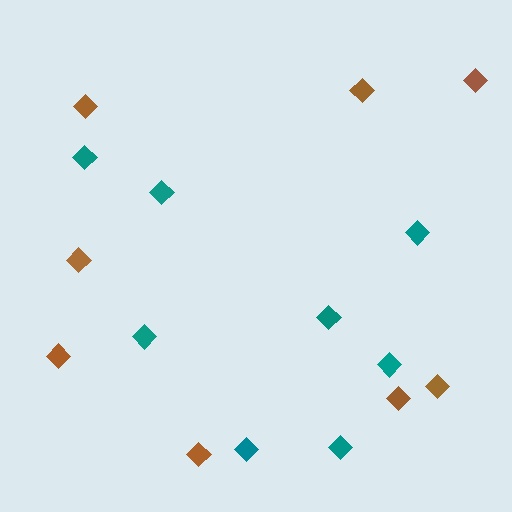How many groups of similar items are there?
There are 2 groups: one group of brown diamonds (8) and one group of teal diamonds (8).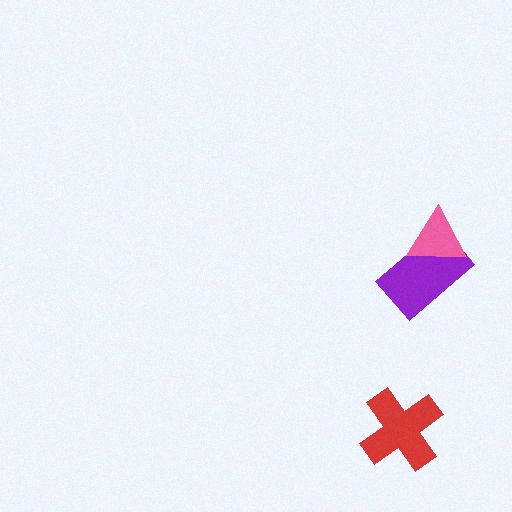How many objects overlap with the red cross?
0 objects overlap with the red cross.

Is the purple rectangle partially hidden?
Yes, it is partially covered by another shape.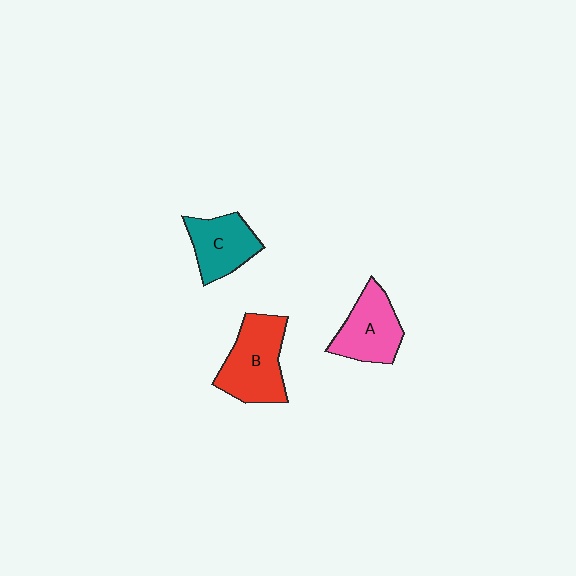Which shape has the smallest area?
Shape C (teal).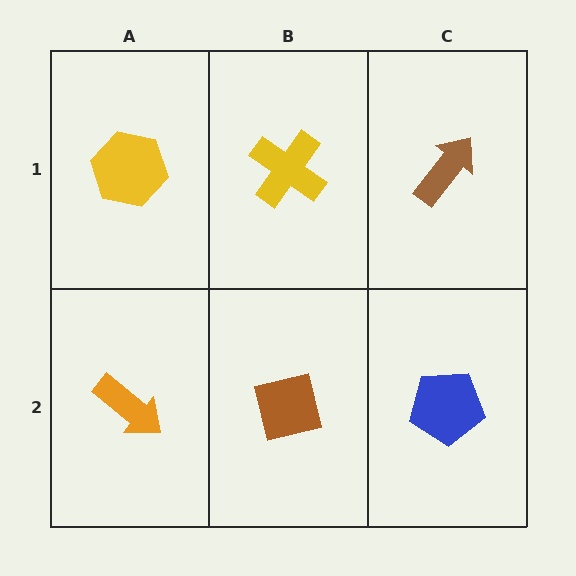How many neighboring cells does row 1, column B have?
3.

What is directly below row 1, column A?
An orange arrow.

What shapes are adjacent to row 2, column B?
A yellow cross (row 1, column B), an orange arrow (row 2, column A), a blue pentagon (row 2, column C).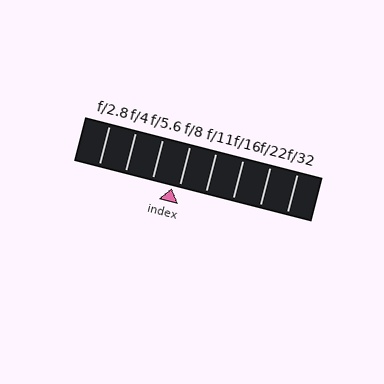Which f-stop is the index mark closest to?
The index mark is closest to f/8.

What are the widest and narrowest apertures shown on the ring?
The widest aperture shown is f/2.8 and the narrowest is f/32.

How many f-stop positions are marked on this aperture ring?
There are 8 f-stop positions marked.